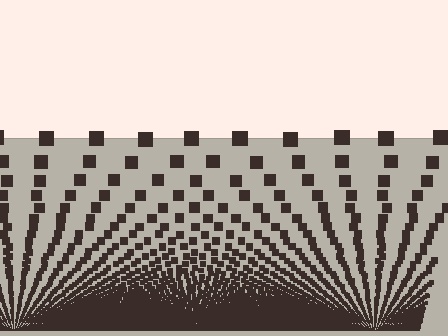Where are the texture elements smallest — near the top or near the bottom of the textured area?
Near the bottom.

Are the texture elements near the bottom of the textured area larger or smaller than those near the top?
Smaller. The gradient is inverted — elements near the bottom are smaller and denser.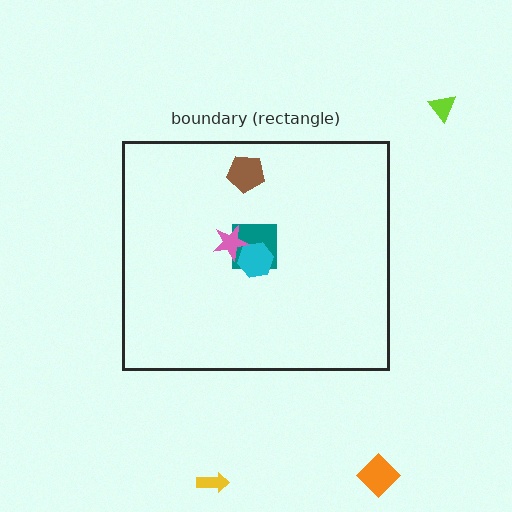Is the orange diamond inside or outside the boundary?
Outside.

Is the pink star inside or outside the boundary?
Inside.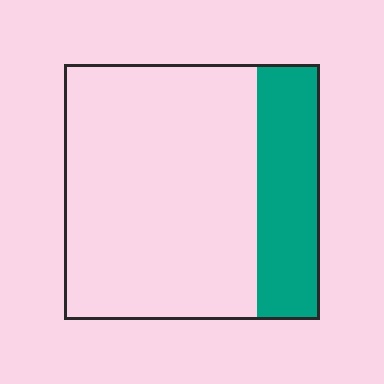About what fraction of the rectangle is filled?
About one quarter (1/4).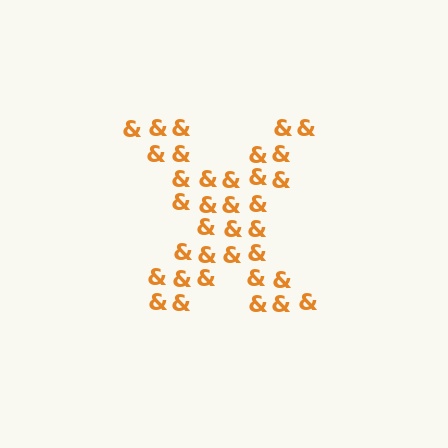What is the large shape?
The large shape is the letter X.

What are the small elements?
The small elements are ampersands.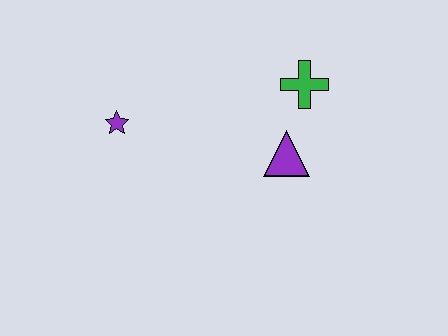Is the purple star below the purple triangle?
No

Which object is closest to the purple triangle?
The green cross is closest to the purple triangle.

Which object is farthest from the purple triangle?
The purple star is farthest from the purple triangle.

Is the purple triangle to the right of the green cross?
No